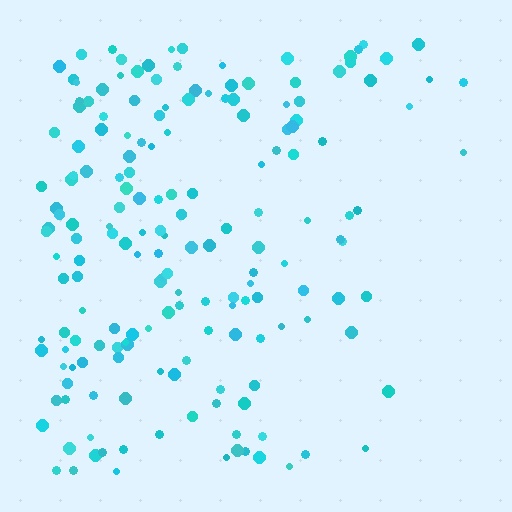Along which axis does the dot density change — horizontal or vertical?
Horizontal.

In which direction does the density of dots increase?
From right to left, with the left side densest.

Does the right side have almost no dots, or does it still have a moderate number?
Still a moderate number, just noticeably fewer than the left.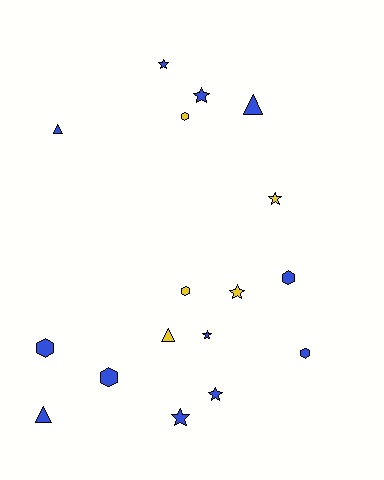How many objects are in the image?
There are 17 objects.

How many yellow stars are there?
There are 2 yellow stars.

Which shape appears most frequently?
Star, with 7 objects.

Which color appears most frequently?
Blue, with 12 objects.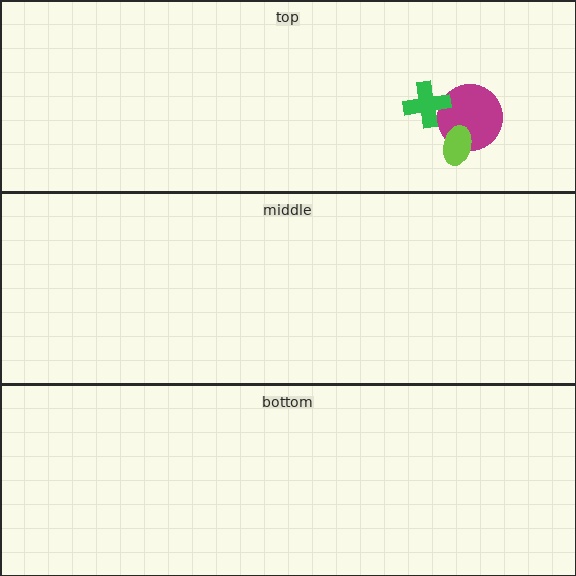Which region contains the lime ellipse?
The top region.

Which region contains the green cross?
The top region.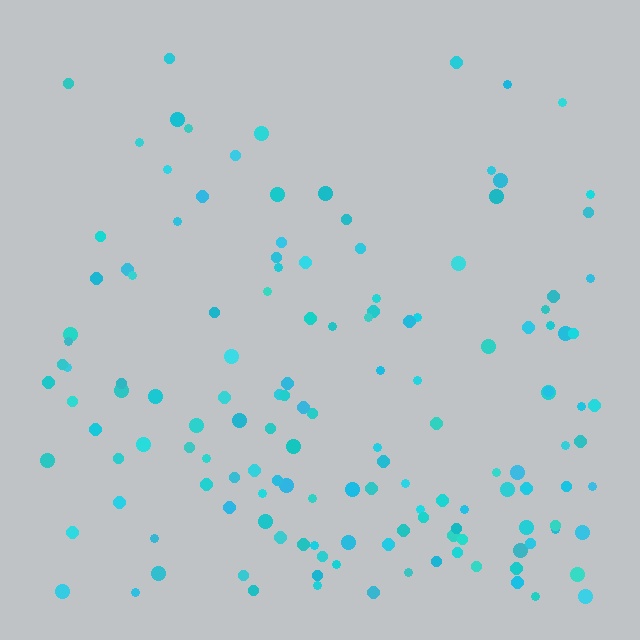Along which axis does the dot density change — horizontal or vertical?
Vertical.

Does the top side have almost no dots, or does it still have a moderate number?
Still a moderate number, just noticeably fewer than the bottom.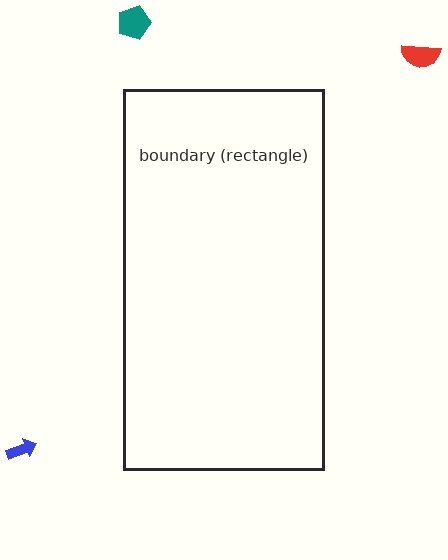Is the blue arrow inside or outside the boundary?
Outside.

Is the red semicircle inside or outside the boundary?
Outside.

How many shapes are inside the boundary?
0 inside, 3 outside.